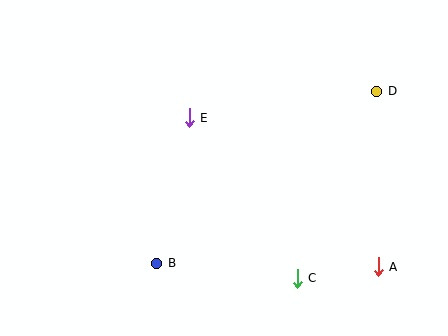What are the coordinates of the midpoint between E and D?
The midpoint between E and D is at (283, 104).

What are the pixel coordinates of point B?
Point B is at (157, 263).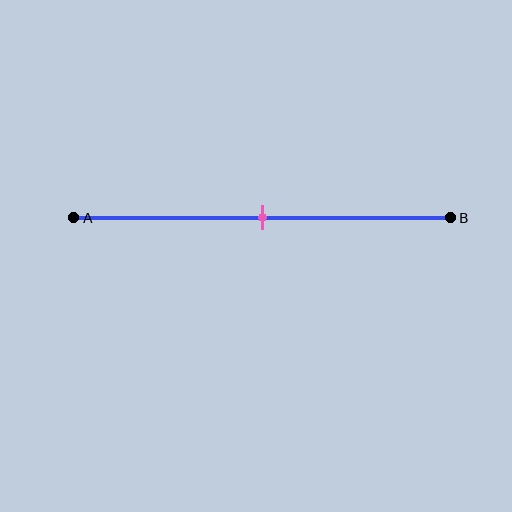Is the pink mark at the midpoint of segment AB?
Yes, the mark is approximately at the midpoint.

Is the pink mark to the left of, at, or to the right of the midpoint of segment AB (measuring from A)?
The pink mark is approximately at the midpoint of segment AB.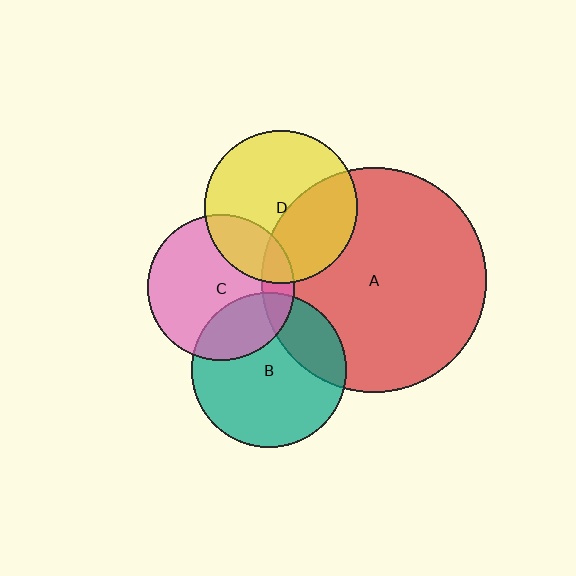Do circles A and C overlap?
Yes.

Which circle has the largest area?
Circle A (red).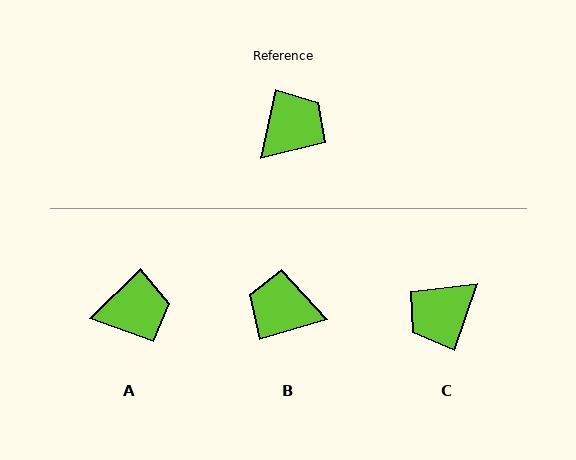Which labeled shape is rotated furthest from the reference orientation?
C, about 173 degrees away.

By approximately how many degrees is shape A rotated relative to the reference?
Approximately 34 degrees clockwise.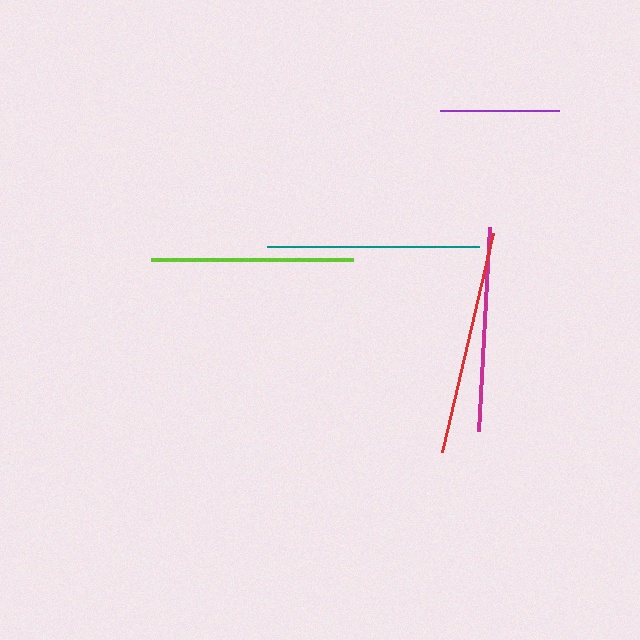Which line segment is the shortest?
The purple line is the shortest at approximately 119 pixels.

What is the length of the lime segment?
The lime segment is approximately 201 pixels long.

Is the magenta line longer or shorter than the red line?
The red line is longer than the magenta line.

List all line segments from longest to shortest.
From longest to shortest: red, teal, magenta, lime, purple.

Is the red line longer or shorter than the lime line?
The red line is longer than the lime line.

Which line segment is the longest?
The red line is the longest at approximately 225 pixels.